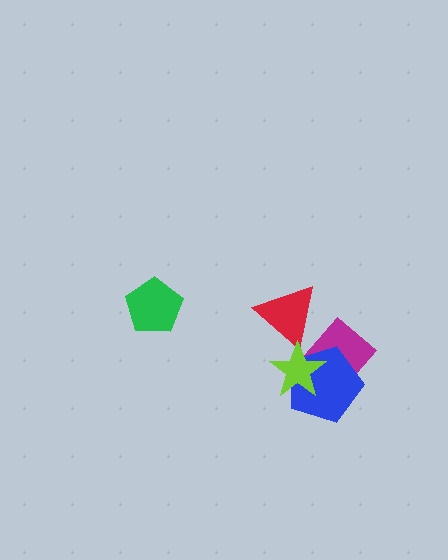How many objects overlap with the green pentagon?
0 objects overlap with the green pentagon.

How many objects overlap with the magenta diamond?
2 objects overlap with the magenta diamond.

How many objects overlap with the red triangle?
1 object overlaps with the red triangle.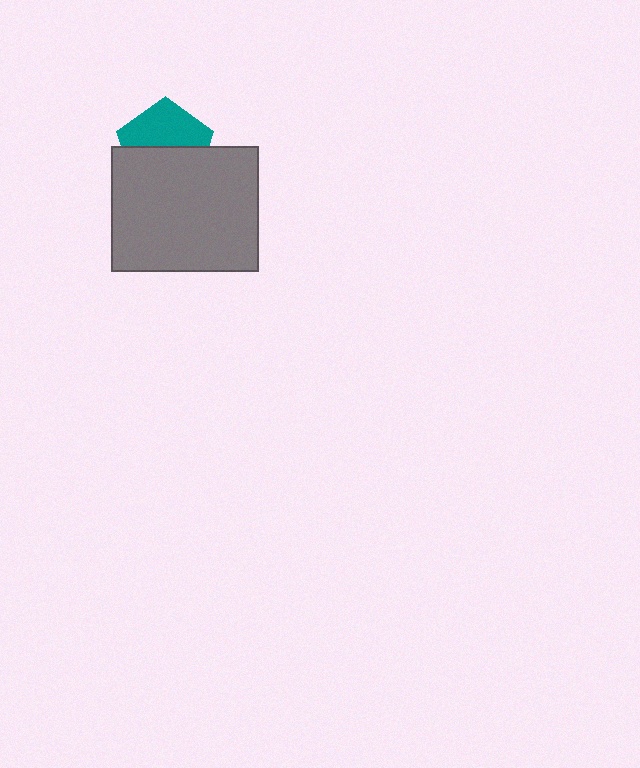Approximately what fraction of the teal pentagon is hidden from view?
Roughly 52% of the teal pentagon is hidden behind the gray rectangle.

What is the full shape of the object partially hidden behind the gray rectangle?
The partially hidden object is a teal pentagon.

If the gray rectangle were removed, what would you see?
You would see the complete teal pentagon.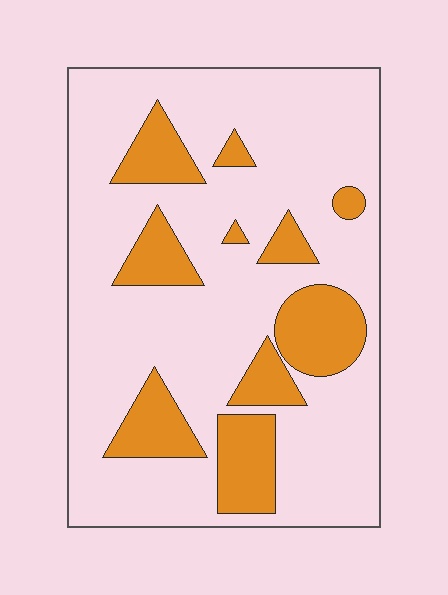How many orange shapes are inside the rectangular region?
10.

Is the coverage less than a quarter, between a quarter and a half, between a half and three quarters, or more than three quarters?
Less than a quarter.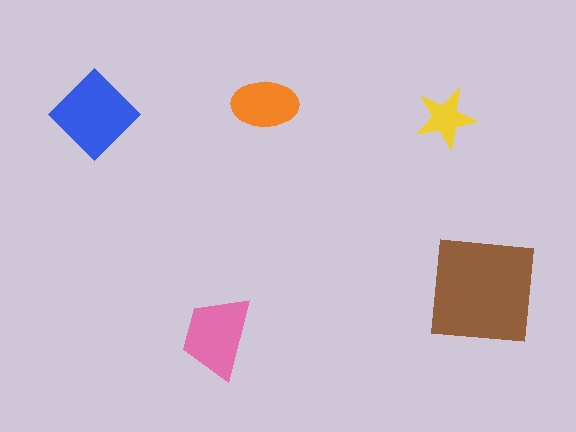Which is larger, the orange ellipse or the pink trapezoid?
The pink trapezoid.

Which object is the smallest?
The yellow star.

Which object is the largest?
The brown square.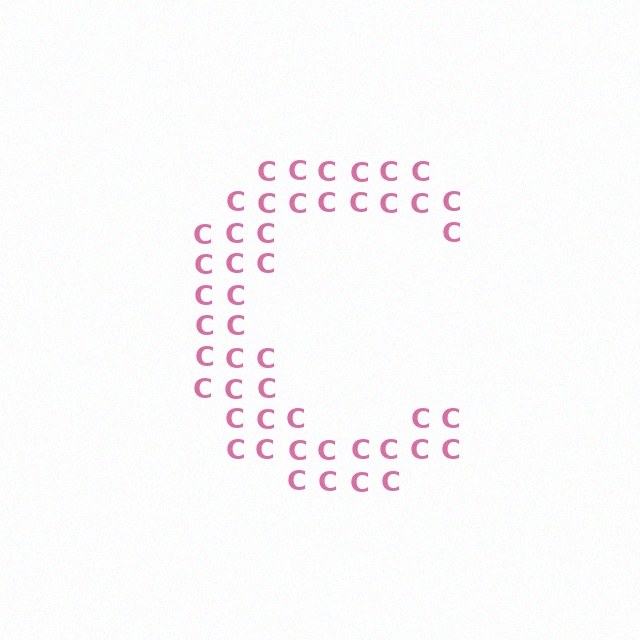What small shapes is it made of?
It is made of small letter C's.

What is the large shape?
The large shape is the letter C.